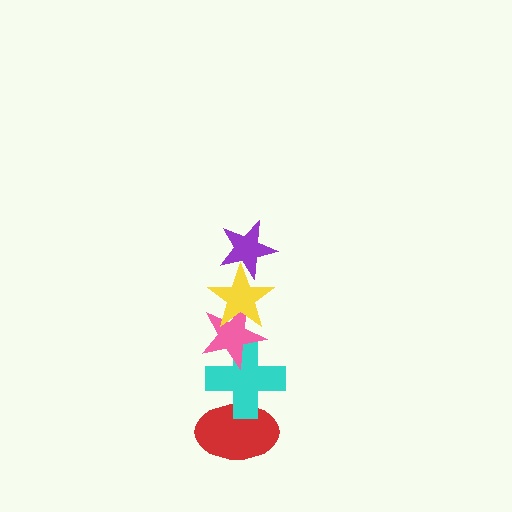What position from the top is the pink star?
The pink star is 3rd from the top.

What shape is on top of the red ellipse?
The cyan cross is on top of the red ellipse.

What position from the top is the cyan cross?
The cyan cross is 4th from the top.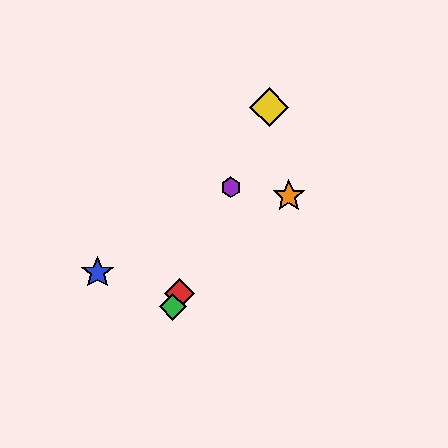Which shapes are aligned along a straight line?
The red diamond, the green diamond, the yellow diamond, the purple hexagon are aligned along a straight line.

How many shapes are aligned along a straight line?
4 shapes (the red diamond, the green diamond, the yellow diamond, the purple hexagon) are aligned along a straight line.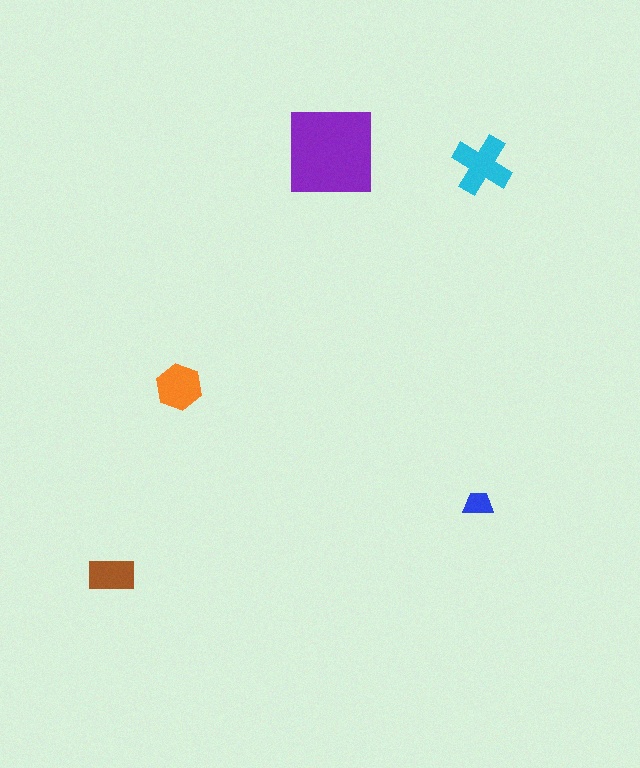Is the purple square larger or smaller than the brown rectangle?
Larger.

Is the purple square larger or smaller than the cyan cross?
Larger.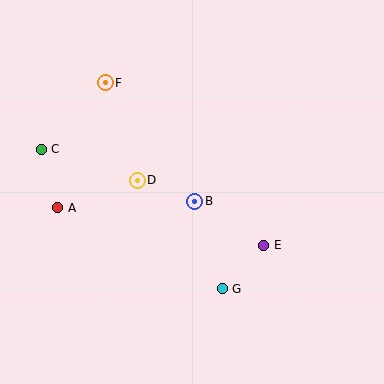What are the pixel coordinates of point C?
Point C is at (41, 149).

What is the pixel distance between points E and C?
The distance between E and C is 242 pixels.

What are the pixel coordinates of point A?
Point A is at (58, 208).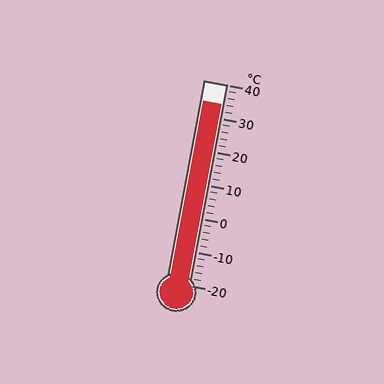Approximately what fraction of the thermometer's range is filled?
The thermometer is filled to approximately 90% of its range.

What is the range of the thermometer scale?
The thermometer scale ranges from -20°C to 40°C.